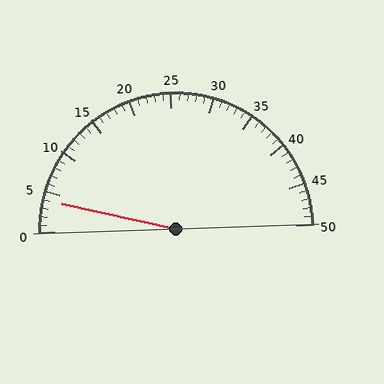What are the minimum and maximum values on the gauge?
The gauge ranges from 0 to 50.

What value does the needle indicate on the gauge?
The needle indicates approximately 4.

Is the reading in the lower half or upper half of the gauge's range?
The reading is in the lower half of the range (0 to 50).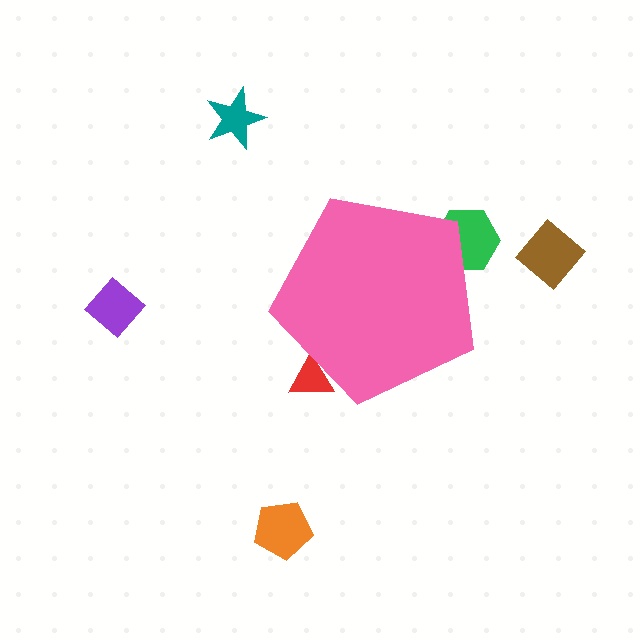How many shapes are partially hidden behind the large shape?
2 shapes are partially hidden.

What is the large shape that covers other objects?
A pink pentagon.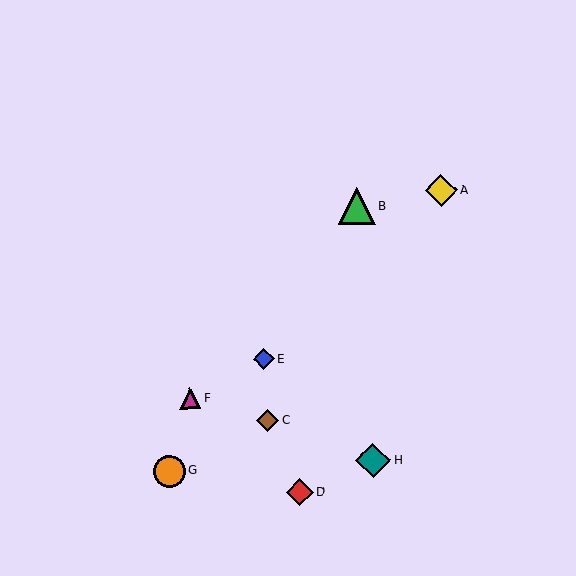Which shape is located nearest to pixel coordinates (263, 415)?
The brown diamond (labeled C) at (268, 421) is nearest to that location.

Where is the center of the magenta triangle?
The center of the magenta triangle is at (190, 399).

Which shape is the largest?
The green triangle (labeled B) is the largest.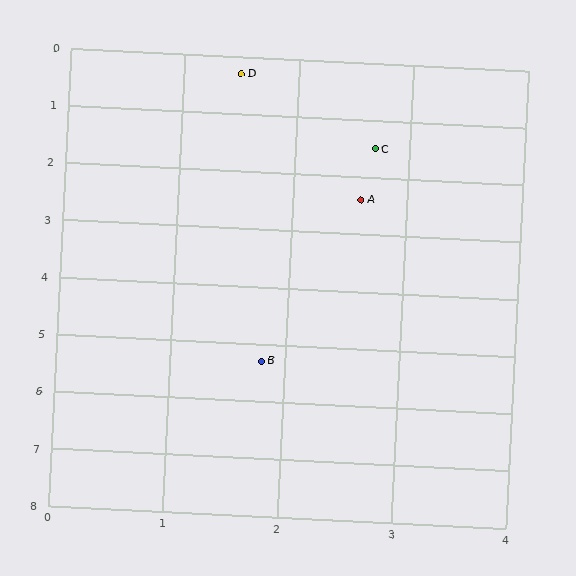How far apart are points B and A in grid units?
Points B and A are about 3.0 grid units apart.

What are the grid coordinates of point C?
Point C is at approximately (2.7, 1.5).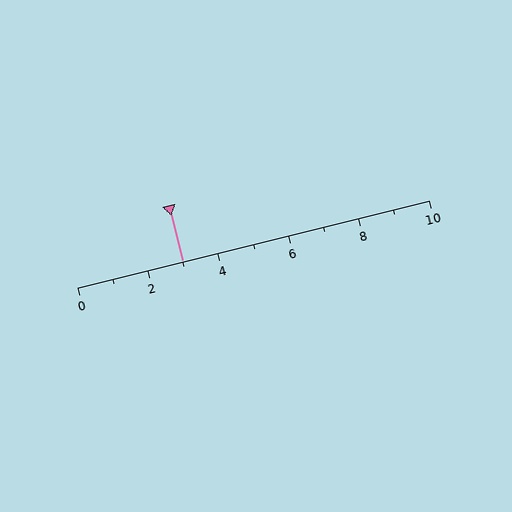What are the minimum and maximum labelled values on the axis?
The axis runs from 0 to 10.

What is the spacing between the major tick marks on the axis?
The major ticks are spaced 2 apart.